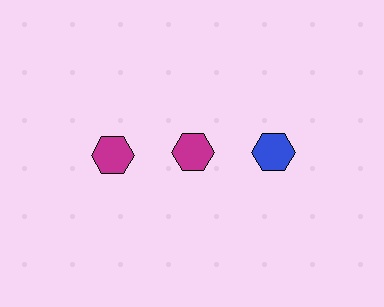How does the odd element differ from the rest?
It has a different color: blue instead of magenta.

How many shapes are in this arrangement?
There are 3 shapes arranged in a grid pattern.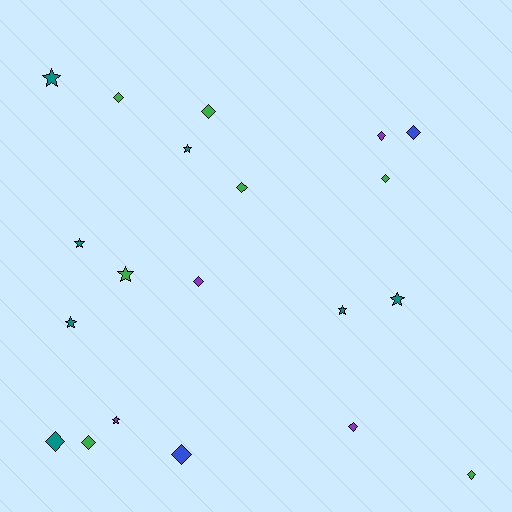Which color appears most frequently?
Green, with 7 objects.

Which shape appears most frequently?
Diamond, with 12 objects.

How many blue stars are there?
There are no blue stars.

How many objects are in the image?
There are 20 objects.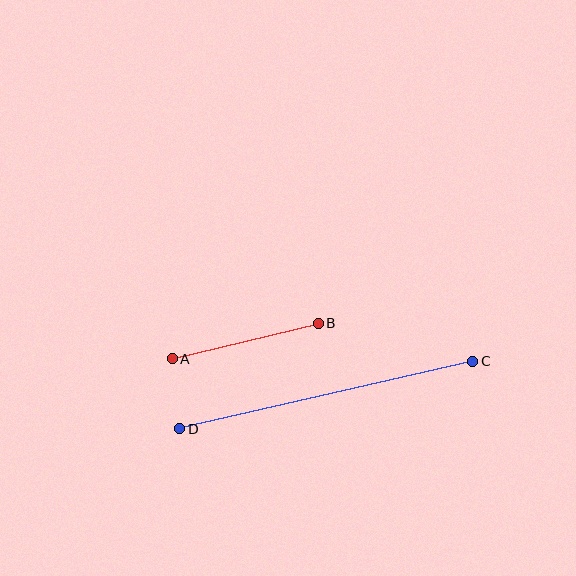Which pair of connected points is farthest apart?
Points C and D are farthest apart.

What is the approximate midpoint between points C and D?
The midpoint is at approximately (326, 395) pixels.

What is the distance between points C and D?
The distance is approximately 300 pixels.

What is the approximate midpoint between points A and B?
The midpoint is at approximately (245, 341) pixels.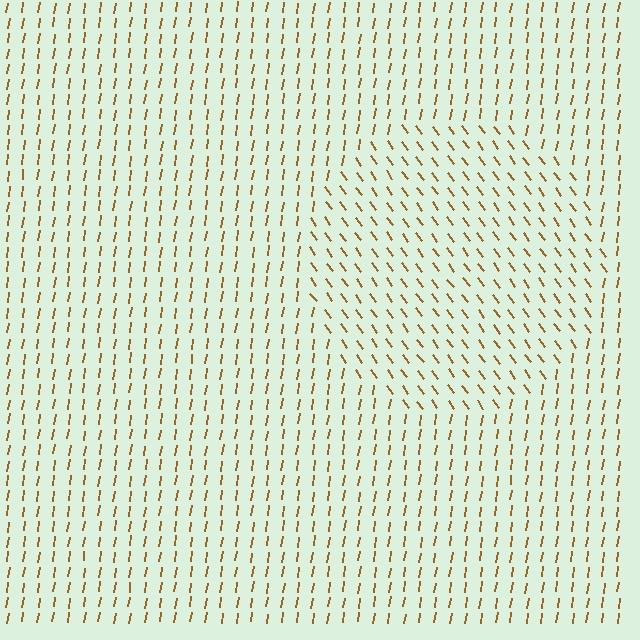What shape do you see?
I see a circle.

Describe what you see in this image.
The image is filled with small brown line segments. A circle region in the image has lines oriented differently from the surrounding lines, creating a visible texture boundary.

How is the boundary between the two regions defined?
The boundary is defined purely by a change in line orientation (approximately 45 degrees difference). All lines are the same color and thickness.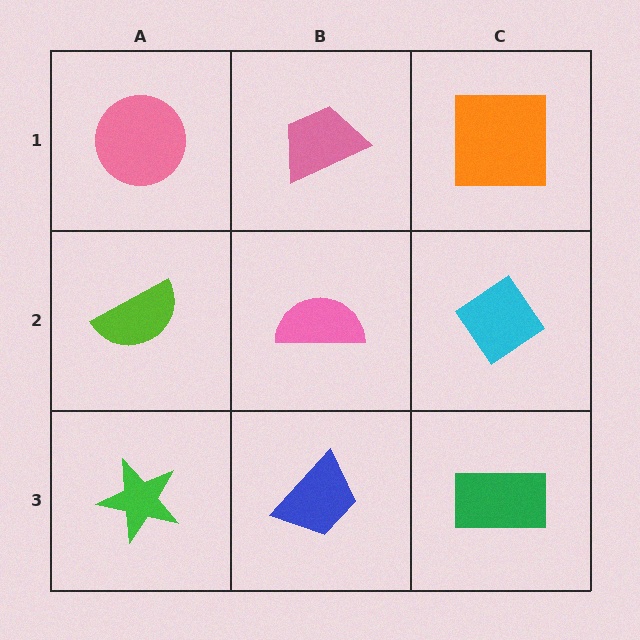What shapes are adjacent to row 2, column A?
A pink circle (row 1, column A), a green star (row 3, column A), a pink semicircle (row 2, column B).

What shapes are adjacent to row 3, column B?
A pink semicircle (row 2, column B), a green star (row 3, column A), a green rectangle (row 3, column C).